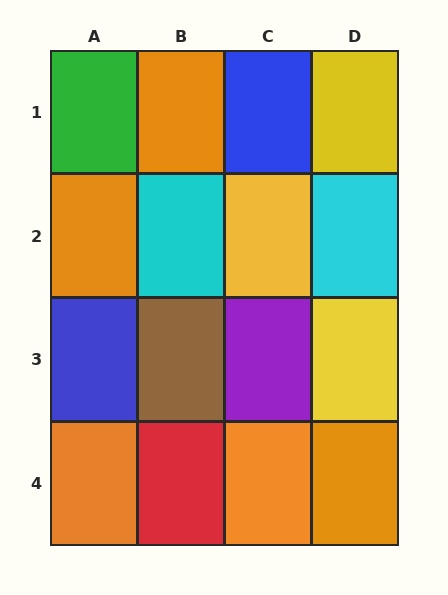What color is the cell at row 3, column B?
Brown.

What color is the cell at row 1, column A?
Green.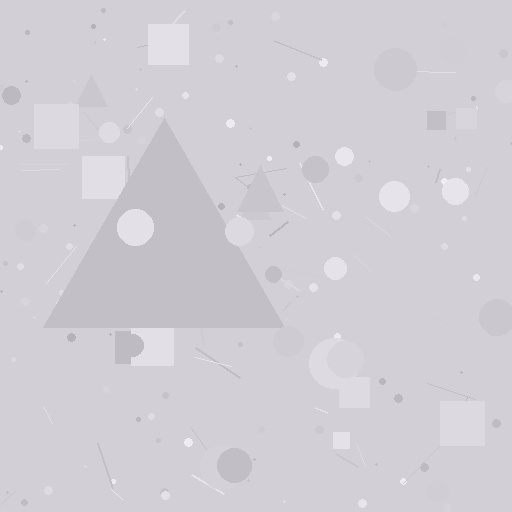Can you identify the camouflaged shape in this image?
The camouflaged shape is a triangle.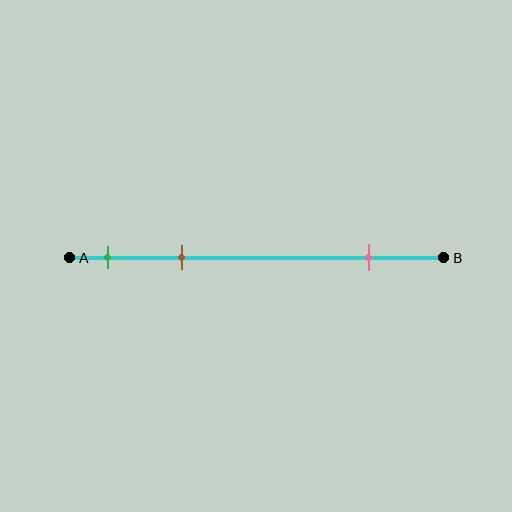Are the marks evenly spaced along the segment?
No, the marks are not evenly spaced.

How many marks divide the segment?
There are 3 marks dividing the segment.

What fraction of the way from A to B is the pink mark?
The pink mark is approximately 80% (0.8) of the way from A to B.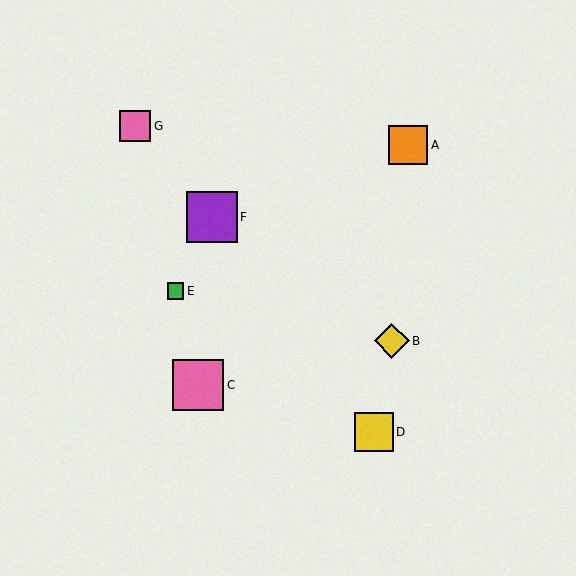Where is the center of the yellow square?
The center of the yellow square is at (374, 432).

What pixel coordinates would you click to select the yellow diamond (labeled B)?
Click at (392, 341) to select the yellow diamond B.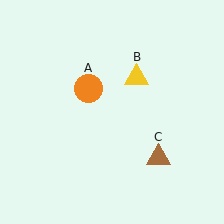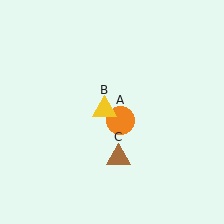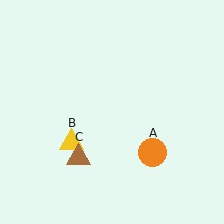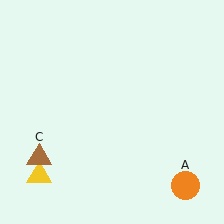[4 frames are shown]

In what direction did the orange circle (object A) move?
The orange circle (object A) moved down and to the right.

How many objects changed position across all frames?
3 objects changed position: orange circle (object A), yellow triangle (object B), brown triangle (object C).